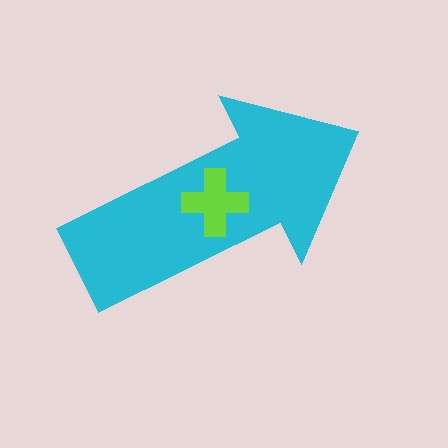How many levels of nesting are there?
2.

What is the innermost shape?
The lime cross.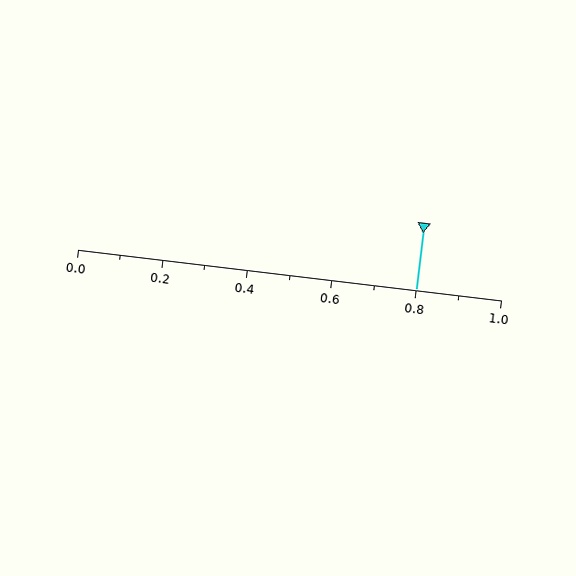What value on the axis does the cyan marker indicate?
The marker indicates approximately 0.8.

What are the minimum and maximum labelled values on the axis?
The axis runs from 0.0 to 1.0.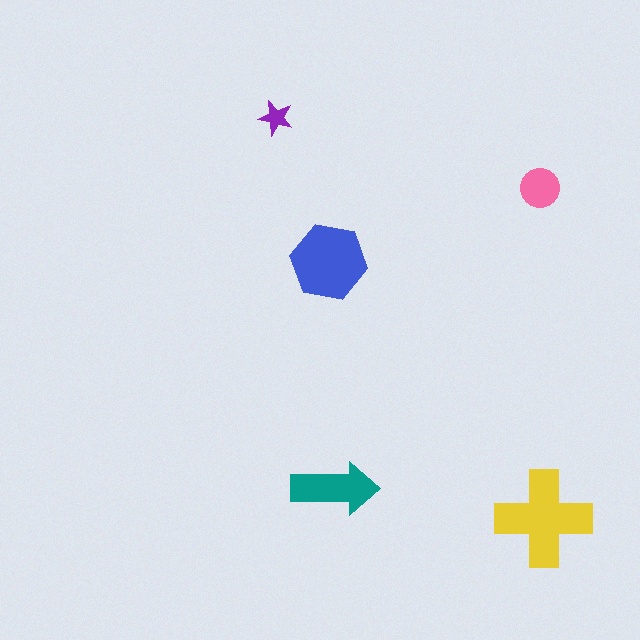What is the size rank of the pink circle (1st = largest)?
4th.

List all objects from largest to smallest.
The yellow cross, the blue hexagon, the teal arrow, the pink circle, the purple star.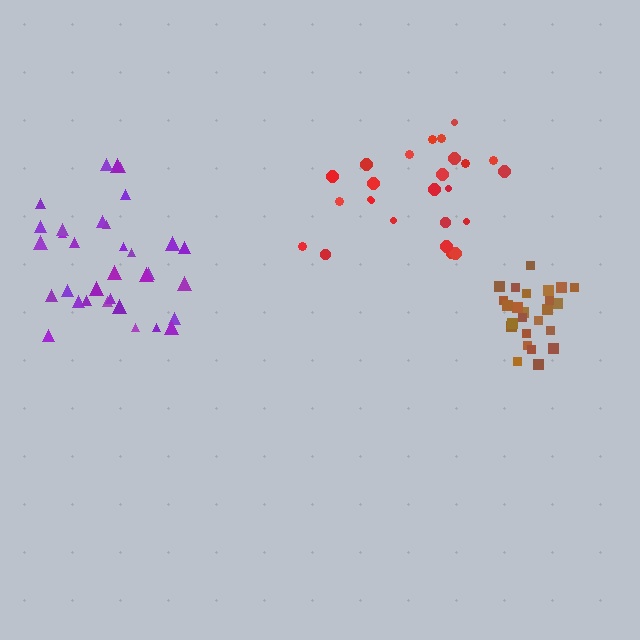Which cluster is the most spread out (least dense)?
Red.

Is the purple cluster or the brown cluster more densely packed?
Brown.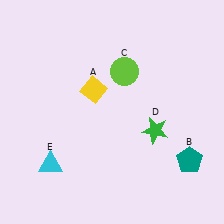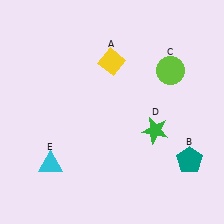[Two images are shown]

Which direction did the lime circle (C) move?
The lime circle (C) moved right.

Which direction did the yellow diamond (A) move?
The yellow diamond (A) moved up.